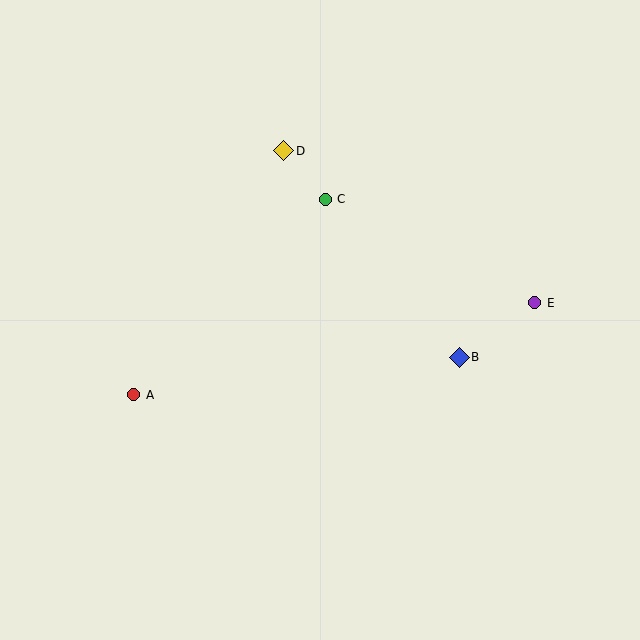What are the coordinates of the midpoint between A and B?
The midpoint between A and B is at (297, 376).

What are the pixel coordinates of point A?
Point A is at (134, 395).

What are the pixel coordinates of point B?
Point B is at (459, 357).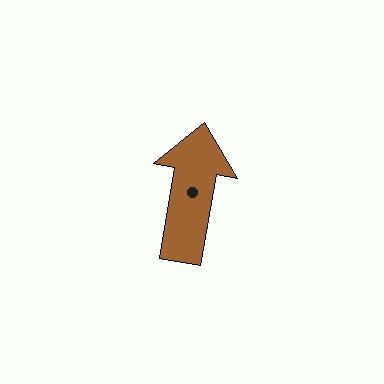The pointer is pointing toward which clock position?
Roughly 12 o'clock.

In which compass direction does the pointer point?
North.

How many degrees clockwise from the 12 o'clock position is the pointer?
Approximately 10 degrees.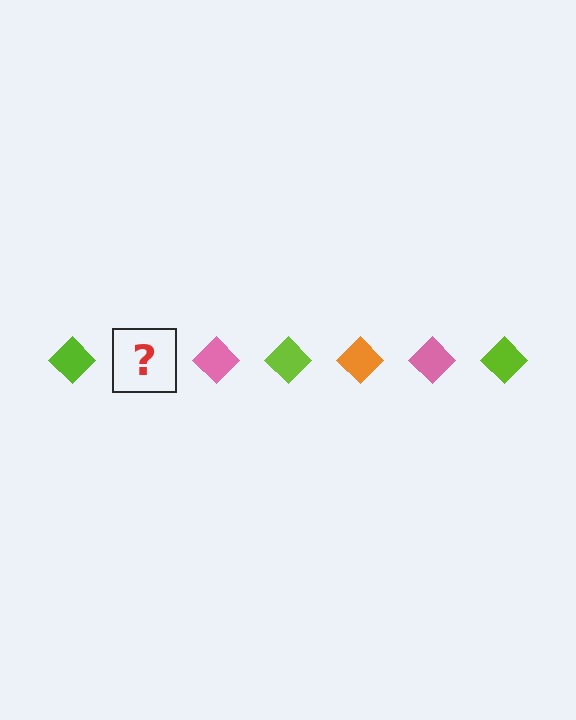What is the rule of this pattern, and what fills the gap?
The rule is that the pattern cycles through lime, orange, pink diamonds. The gap should be filled with an orange diamond.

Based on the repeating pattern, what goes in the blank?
The blank should be an orange diamond.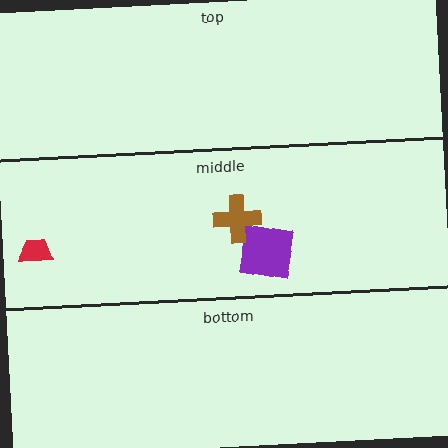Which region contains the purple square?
The middle region.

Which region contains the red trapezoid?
The middle region.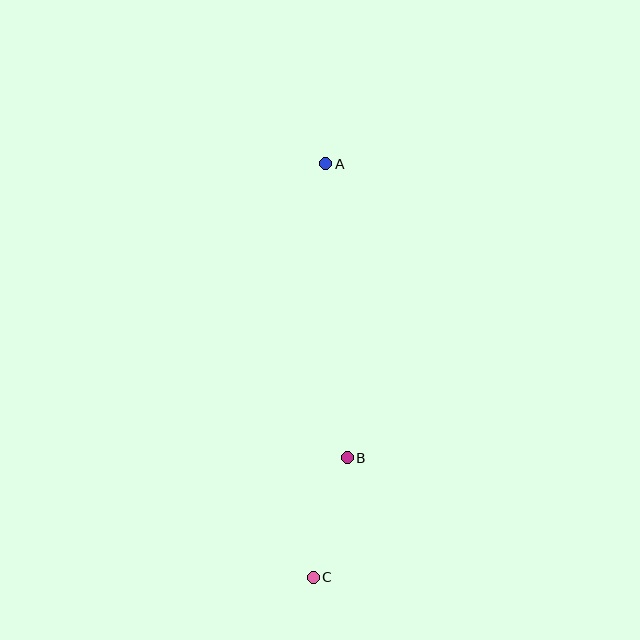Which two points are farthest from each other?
Points A and C are farthest from each other.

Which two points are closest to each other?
Points B and C are closest to each other.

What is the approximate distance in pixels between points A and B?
The distance between A and B is approximately 295 pixels.